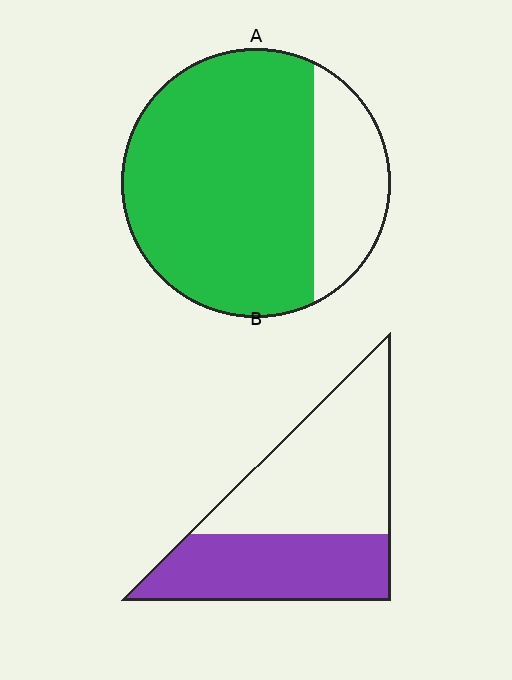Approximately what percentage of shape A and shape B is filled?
A is approximately 75% and B is approximately 45%.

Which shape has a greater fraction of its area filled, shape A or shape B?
Shape A.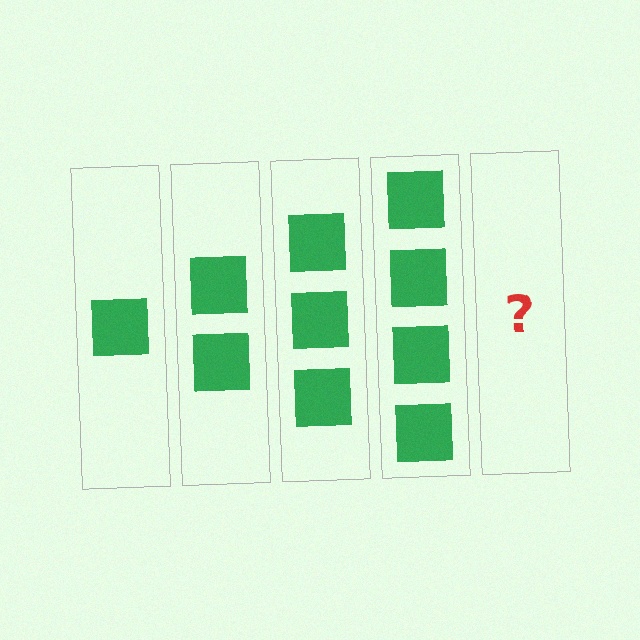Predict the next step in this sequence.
The next step is 5 squares.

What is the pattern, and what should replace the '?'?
The pattern is that each step adds one more square. The '?' should be 5 squares.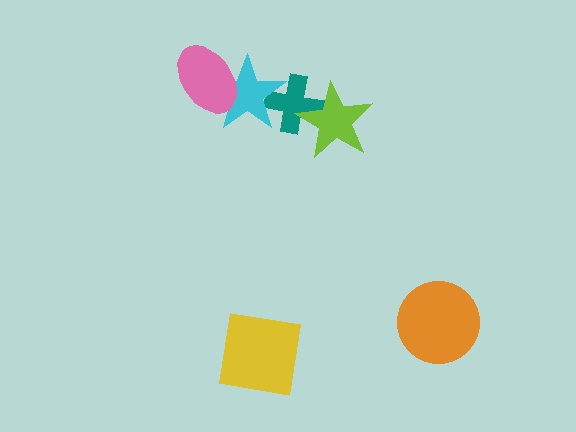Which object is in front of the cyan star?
The pink ellipse is in front of the cyan star.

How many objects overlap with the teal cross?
2 objects overlap with the teal cross.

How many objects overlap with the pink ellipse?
1 object overlaps with the pink ellipse.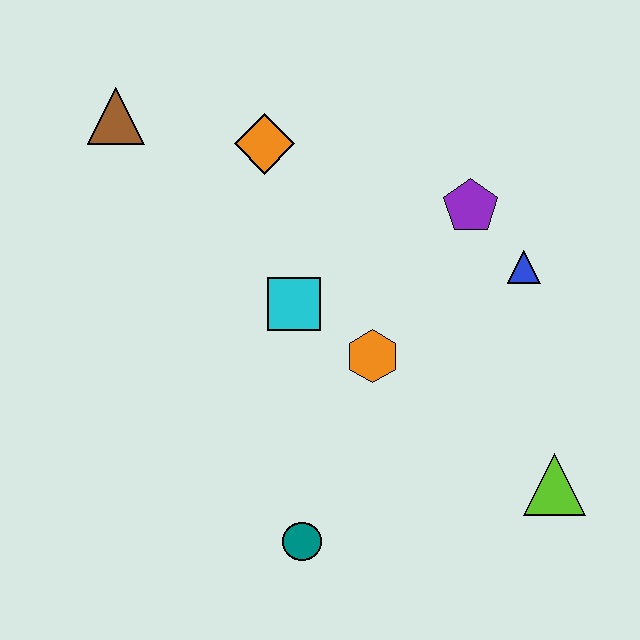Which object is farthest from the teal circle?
The brown triangle is farthest from the teal circle.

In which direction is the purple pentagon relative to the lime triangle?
The purple pentagon is above the lime triangle.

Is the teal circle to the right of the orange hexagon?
No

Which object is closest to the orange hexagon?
The cyan square is closest to the orange hexagon.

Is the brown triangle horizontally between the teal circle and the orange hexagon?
No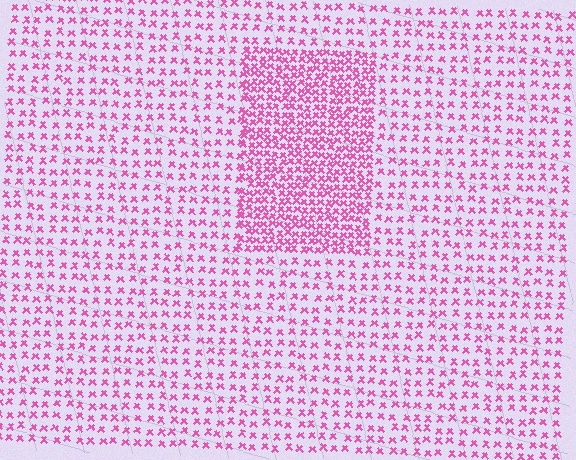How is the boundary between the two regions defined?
The boundary is defined by a change in element density (approximately 2.2x ratio). All elements are the same color, size, and shape.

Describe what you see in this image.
The image contains small pink elements arranged at two different densities. A rectangle-shaped region is visible where the elements are more densely packed than the surrounding area.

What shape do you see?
I see a rectangle.